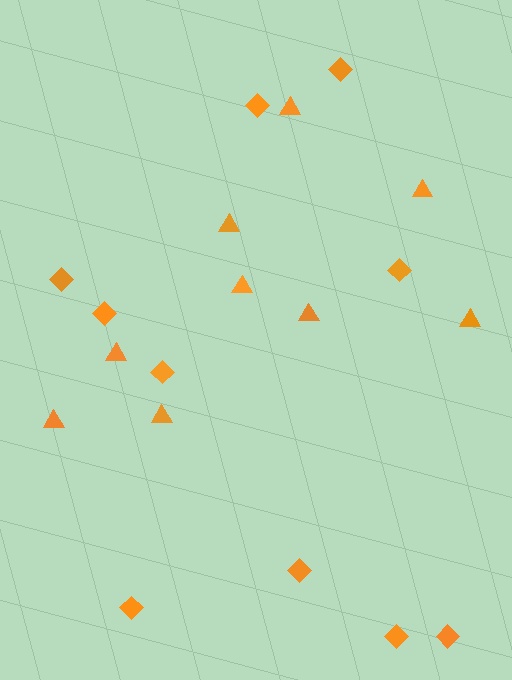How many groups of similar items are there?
There are 2 groups: one group of triangles (9) and one group of diamonds (10).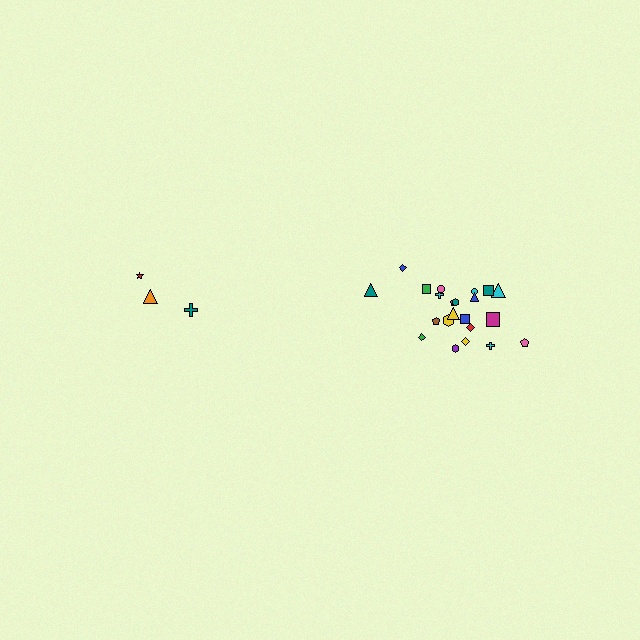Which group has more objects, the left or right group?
The right group.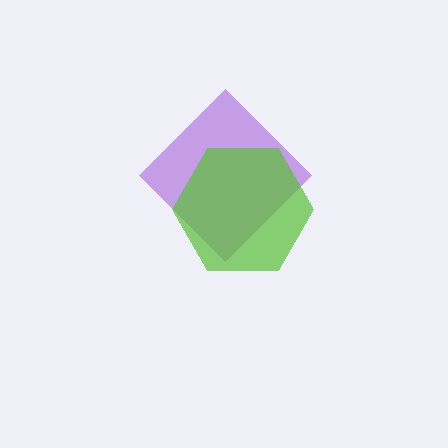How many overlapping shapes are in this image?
There are 2 overlapping shapes in the image.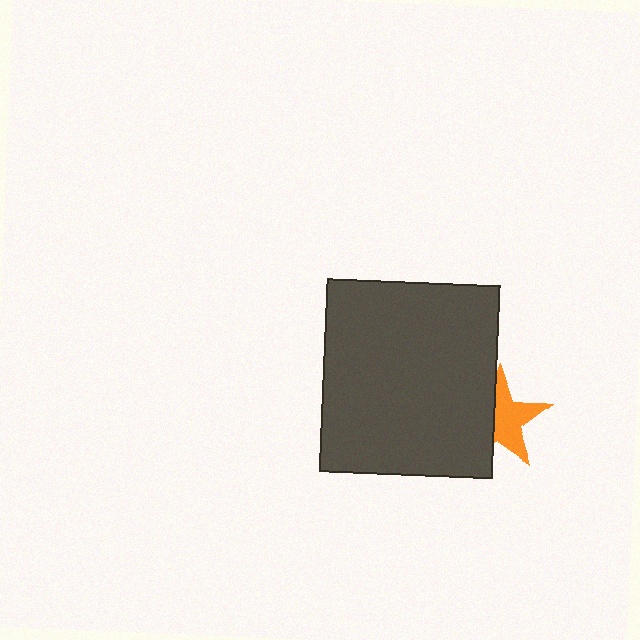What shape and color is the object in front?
The object in front is a dark gray rectangle.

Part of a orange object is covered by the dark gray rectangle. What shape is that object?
It is a star.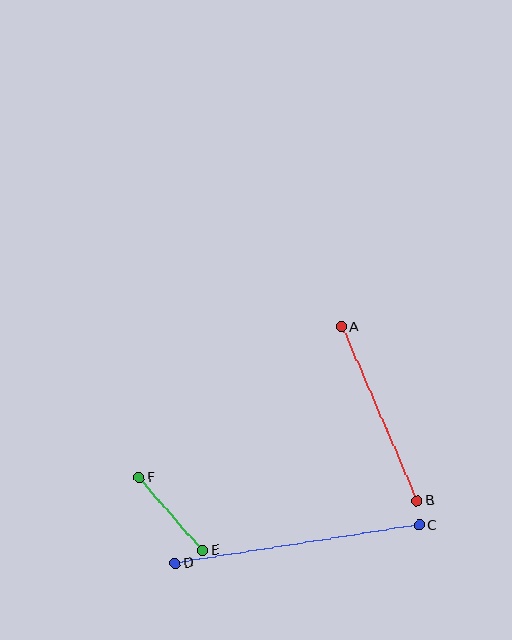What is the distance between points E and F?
The distance is approximately 97 pixels.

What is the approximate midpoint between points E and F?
The midpoint is at approximately (171, 514) pixels.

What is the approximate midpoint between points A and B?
The midpoint is at approximately (379, 414) pixels.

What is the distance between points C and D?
The distance is approximately 247 pixels.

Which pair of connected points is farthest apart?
Points C and D are farthest apart.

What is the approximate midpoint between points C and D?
The midpoint is at approximately (297, 544) pixels.